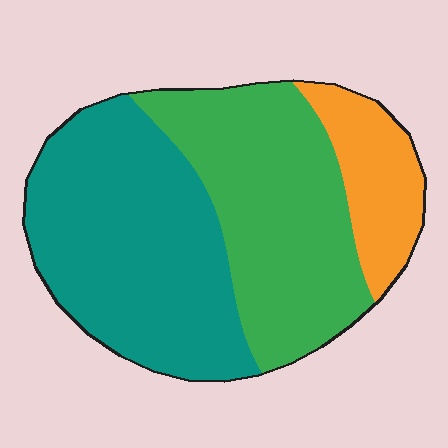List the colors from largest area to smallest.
From largest to smallest: teal, green, orange.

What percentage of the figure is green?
Green covers roughly 40% of the figure.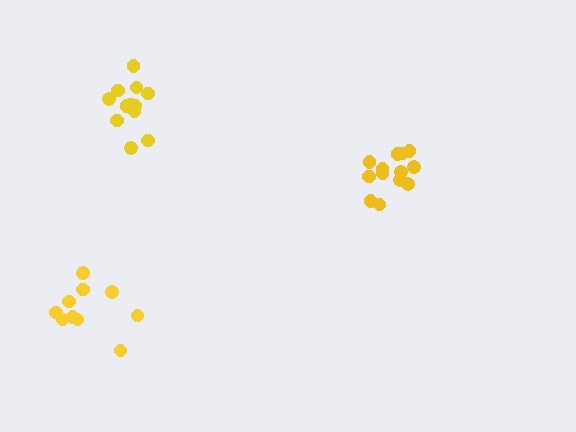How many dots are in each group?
Group 1: 10 dots, Group 2: 13 dots, Group 3: 13 dots (36 total).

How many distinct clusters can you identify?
There are 3 distinct clusters.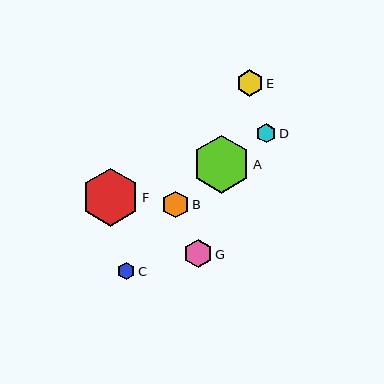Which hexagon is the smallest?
Hexagon C is the smallest with a size of approximately 18 pixels.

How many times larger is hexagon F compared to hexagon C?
Hexagon F is approximately 3.2 times the size of hexagon C.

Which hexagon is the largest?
Hexagon F is the largest with a size of approximately 58 pixels.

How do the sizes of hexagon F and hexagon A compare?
Hexagon F and hexagon A are approximately the same size.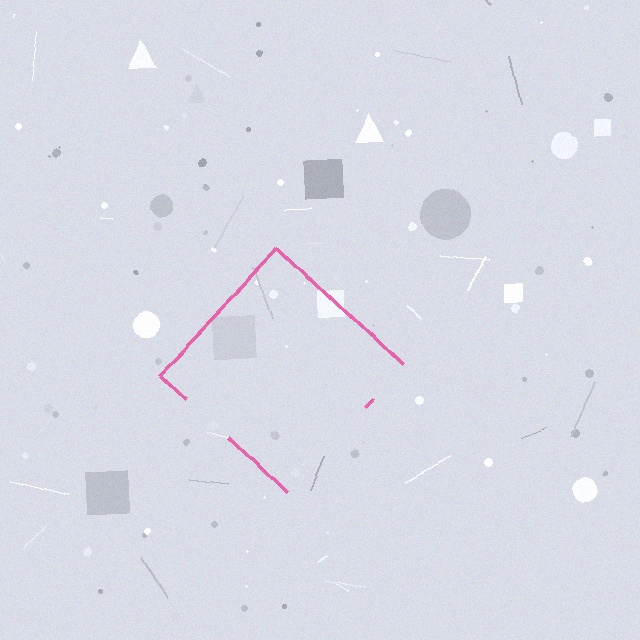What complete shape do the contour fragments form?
The contour fragments form a diamond.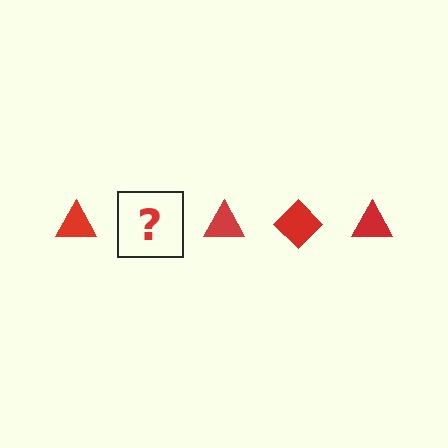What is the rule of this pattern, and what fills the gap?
The rule is that the pattern cycles through triangle, diamond shapes in red. The gap should be filled with a red diamond.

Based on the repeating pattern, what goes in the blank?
The blank should be a red diamond.